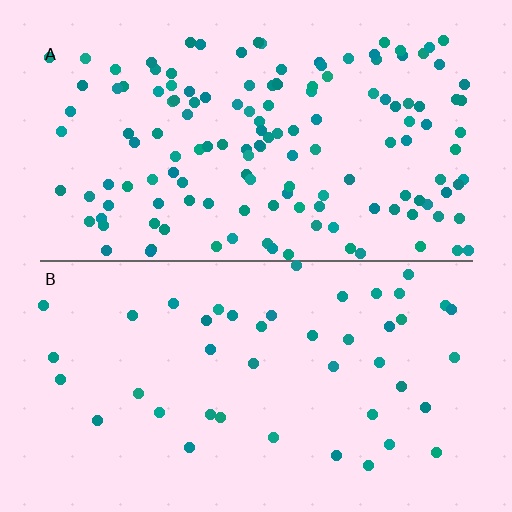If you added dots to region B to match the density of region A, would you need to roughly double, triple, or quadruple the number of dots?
Approximately triple.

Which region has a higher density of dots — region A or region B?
A (the top).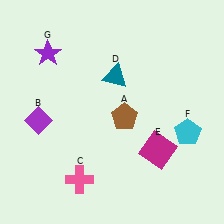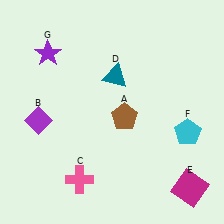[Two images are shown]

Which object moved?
The magenta square (E) moved down.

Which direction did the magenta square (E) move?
The magenta square (E) moved down.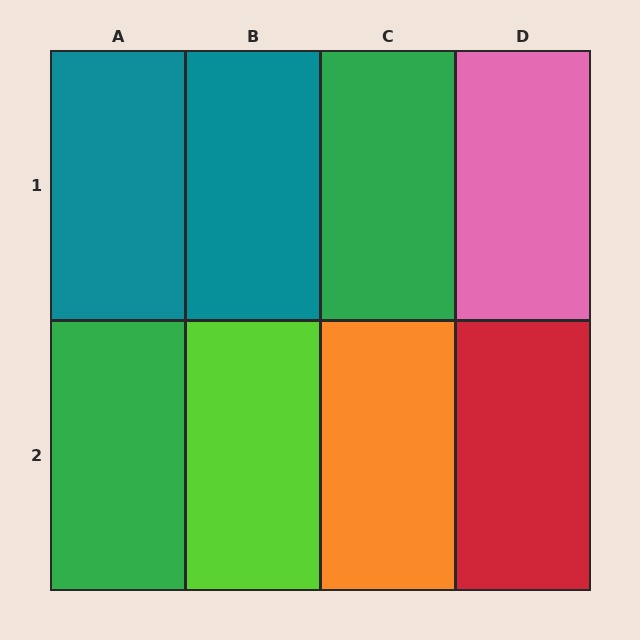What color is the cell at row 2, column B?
Lime.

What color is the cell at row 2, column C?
Orange.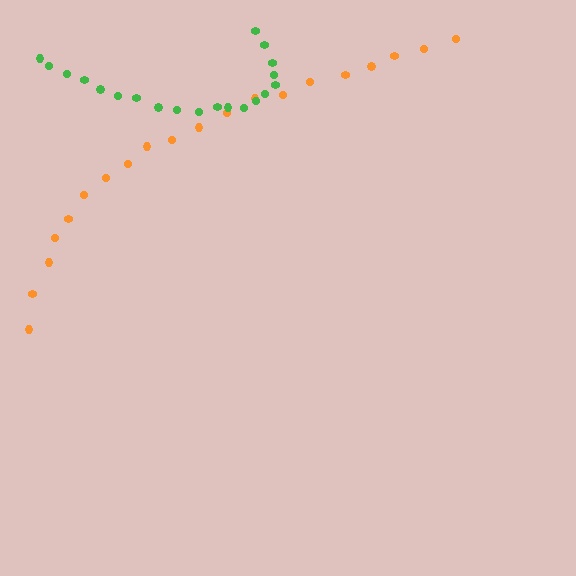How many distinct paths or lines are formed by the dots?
There are 2 distinct paths.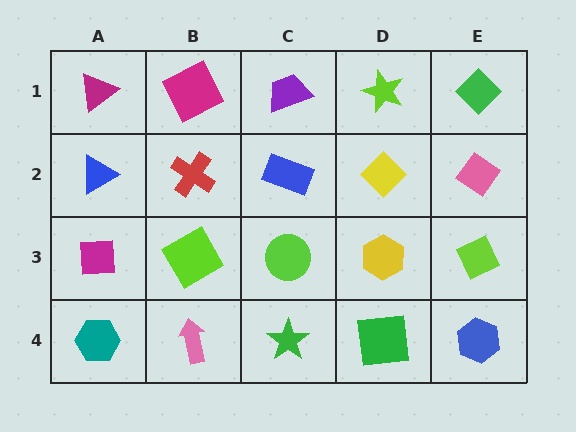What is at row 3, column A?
A magenta square.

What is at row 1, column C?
A purple trapezoid.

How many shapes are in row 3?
5 shapes.